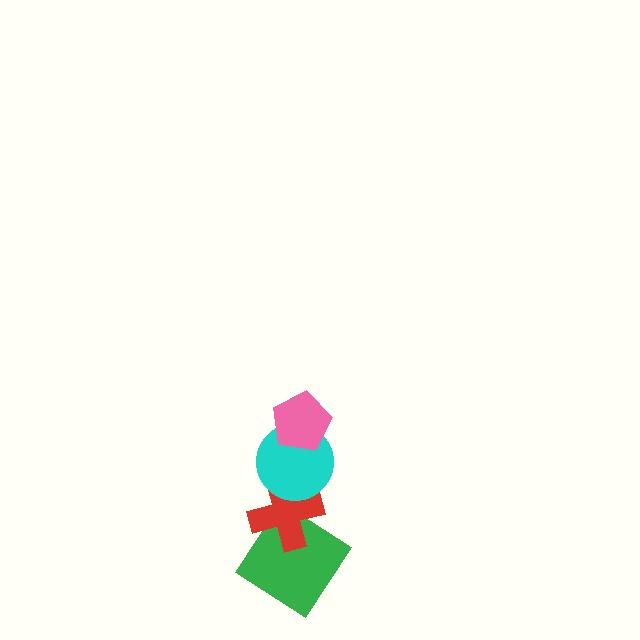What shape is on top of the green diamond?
The red cross is on top of the green diamond.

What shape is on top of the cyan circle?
The pink pentagon is on top of the cyan circle.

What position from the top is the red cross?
The red cross is 3rd from the top.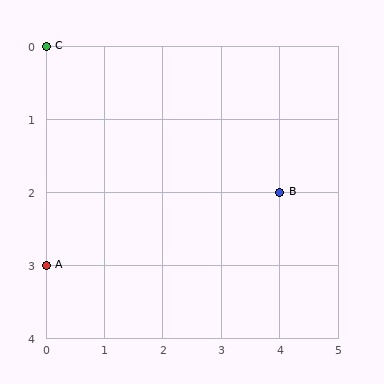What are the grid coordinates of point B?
Point B is at grid coordinates (4, 2).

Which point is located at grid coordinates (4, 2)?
Point B is at (4, 2).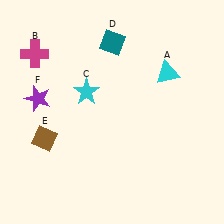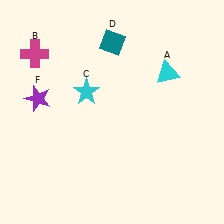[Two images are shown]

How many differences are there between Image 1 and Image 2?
There is 1 difference between the two images.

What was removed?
The brown diamond (E) was removed in Image 2.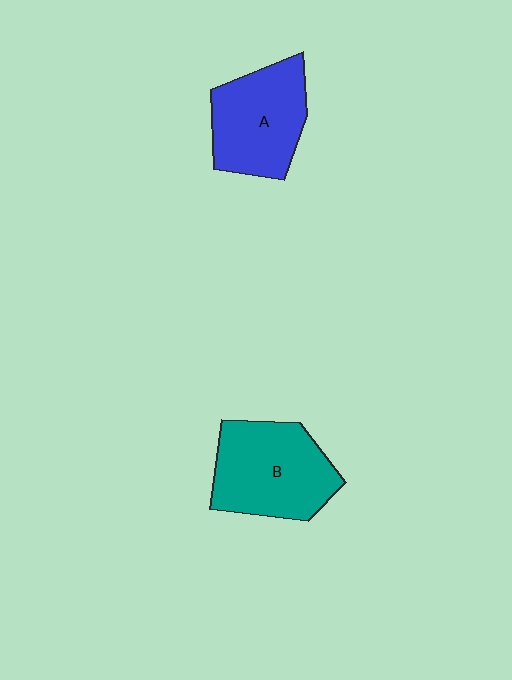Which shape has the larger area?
Shape B (teal).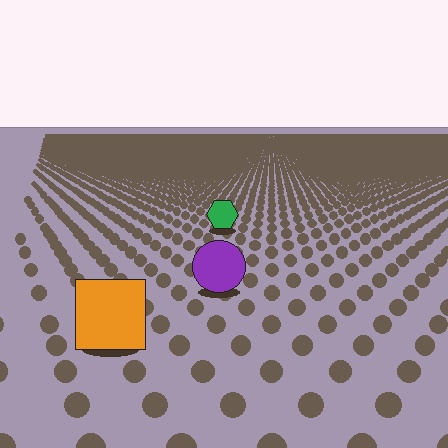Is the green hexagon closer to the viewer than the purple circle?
No. The purple circle is closer — you can tell from the texture gradient: the ground texture is coarser near it.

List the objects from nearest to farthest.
From nearest to farthest: the orange square, the purple circle, the green hexagon.